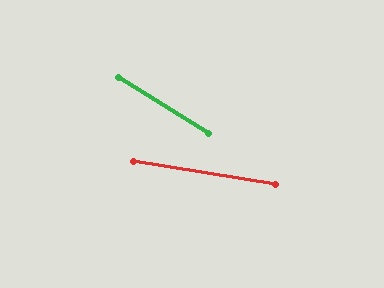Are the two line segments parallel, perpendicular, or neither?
Neither parallel nor perpendicular — they differ by about 22°.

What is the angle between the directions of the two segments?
Approximately 22 degrees.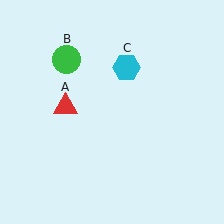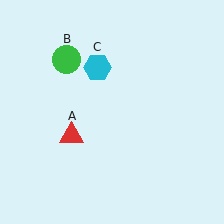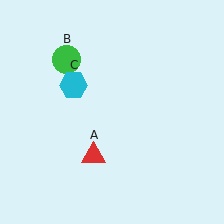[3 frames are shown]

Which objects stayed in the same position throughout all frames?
Green circle (object B) remained stationary.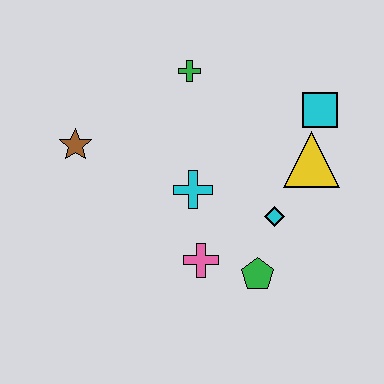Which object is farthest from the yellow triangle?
The brown star is farthest from the yellow triangle.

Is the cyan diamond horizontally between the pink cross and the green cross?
No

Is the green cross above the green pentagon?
Yes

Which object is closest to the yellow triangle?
The cyan square is closest to the yellow triangle.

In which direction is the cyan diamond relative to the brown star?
The cyan diamond is to the right of the brown star.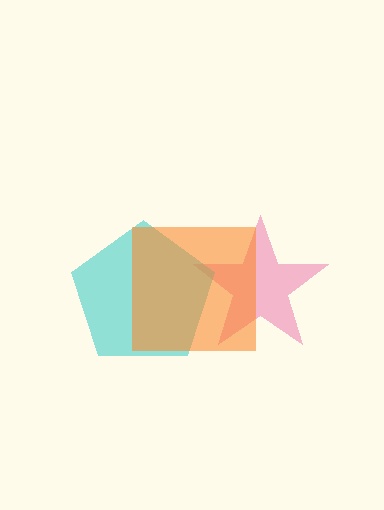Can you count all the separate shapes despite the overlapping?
Yes, there are 3 separate shapes.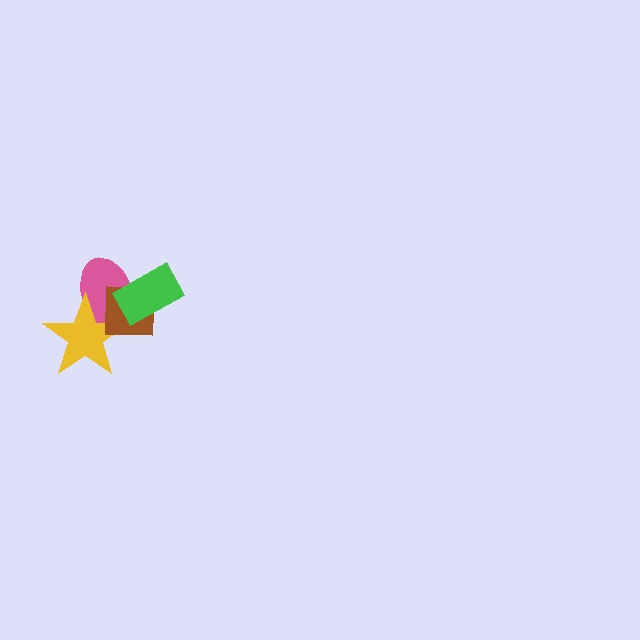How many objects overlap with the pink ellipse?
3 objects overlap with the pink ellipse.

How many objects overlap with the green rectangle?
2 objects overlap with the green rectangle.